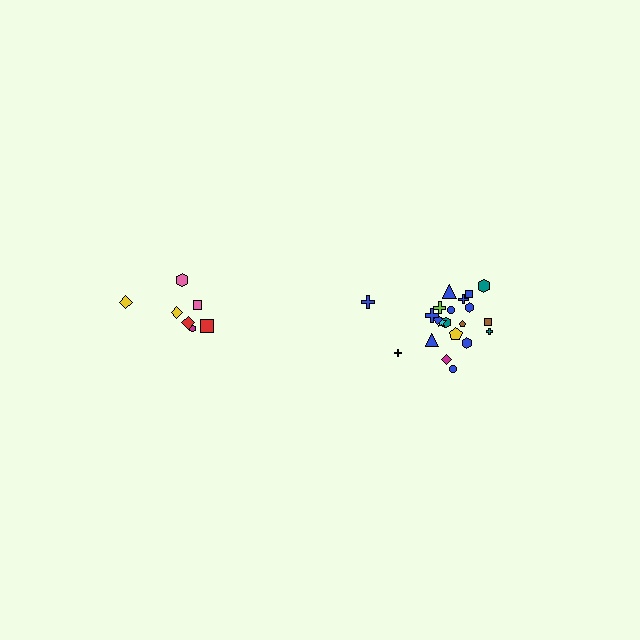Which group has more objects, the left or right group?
The right group.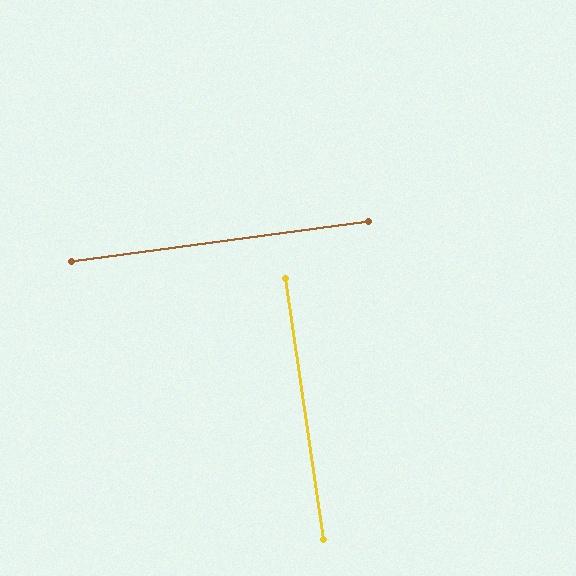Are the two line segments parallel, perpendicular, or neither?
Perpendicular — they meet at approximately 89°.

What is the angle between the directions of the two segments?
Approximately 89 degrees.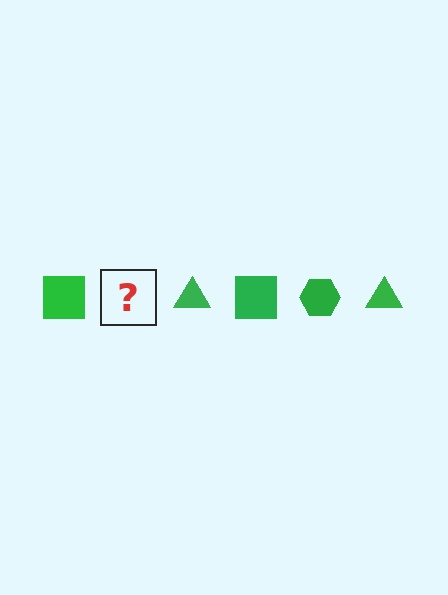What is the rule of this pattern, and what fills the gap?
The rule is that the pattern cycles through square, hexagon, triangle shapes in green. The gap should be filled with a green hexagon.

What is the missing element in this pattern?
The missing element is a green hexagon.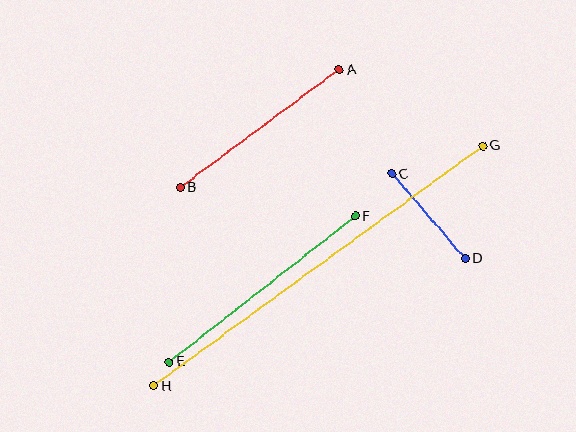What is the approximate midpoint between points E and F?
The midpoint is at approximately (262, 289) pixels.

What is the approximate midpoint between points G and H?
The midpoint is at approximately (319, 266) pixels.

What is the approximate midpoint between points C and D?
The midpoint is at approximately (428, 216) pixels.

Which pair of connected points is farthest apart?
Points G and H are farthest apart.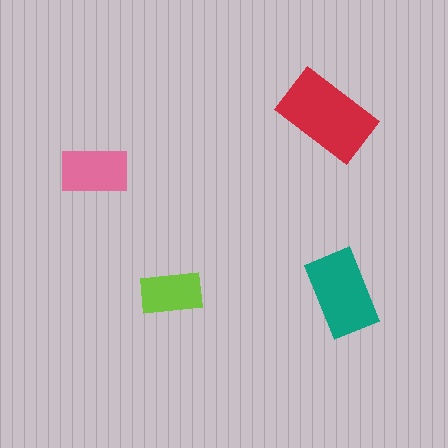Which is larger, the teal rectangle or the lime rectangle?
The teal one.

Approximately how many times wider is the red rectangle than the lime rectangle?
About 1.5 times wider.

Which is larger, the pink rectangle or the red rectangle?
The red one.